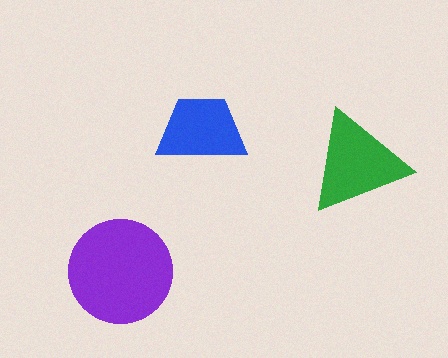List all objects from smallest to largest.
The blue trapezoid, the green triangle, the purple circle.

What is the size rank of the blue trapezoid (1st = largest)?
3rd.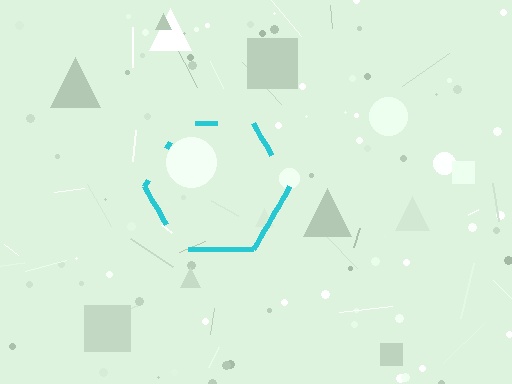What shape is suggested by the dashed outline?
The dashed outline suggests a hexagon.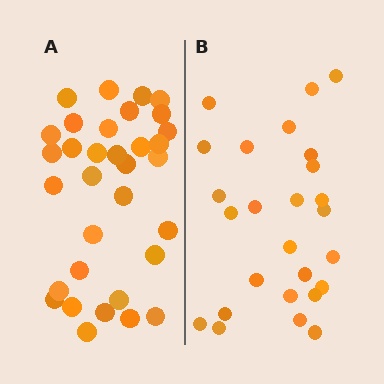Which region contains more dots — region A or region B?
Region A (the left region) has more dots.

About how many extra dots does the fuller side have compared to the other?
Region A has roughly 8 or so more dots than region B.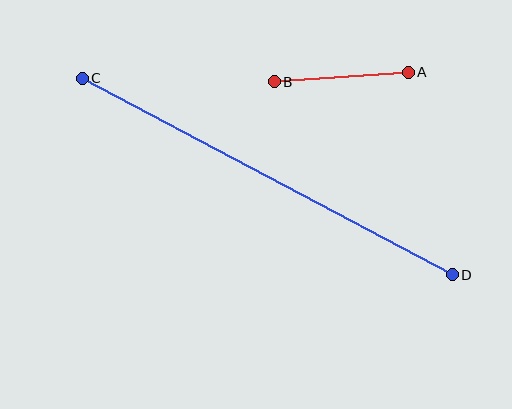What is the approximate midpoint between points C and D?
The midpoint is at approximately (267, 177) pixels.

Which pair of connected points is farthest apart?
Points C and D are farthest apart.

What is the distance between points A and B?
The distance is approximately 134 pixels.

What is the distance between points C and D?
The distance is approximately 419 pixels.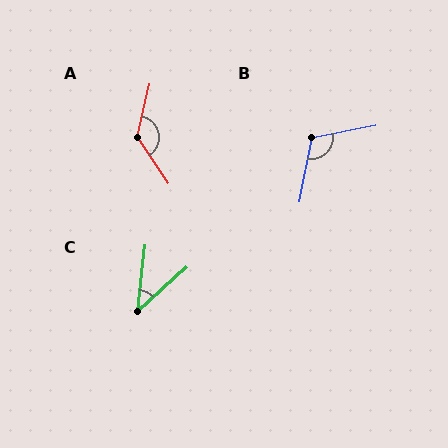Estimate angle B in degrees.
Approximately 112 degrees.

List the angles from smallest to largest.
C (41°), B (112°), A (133°).